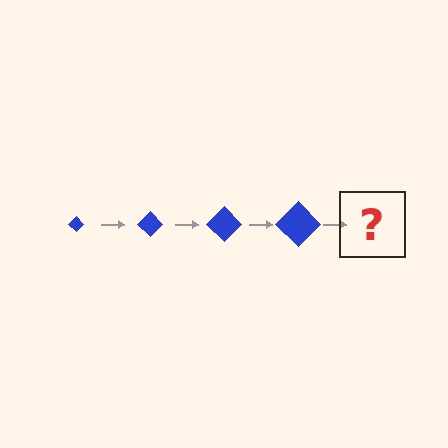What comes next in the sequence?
The next element should be a blue diamond, larger than the previous one.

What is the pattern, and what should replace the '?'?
The pattern is that the diamond gets progressively larger each step. The '?' should be a blue diamond, larger than the previous one.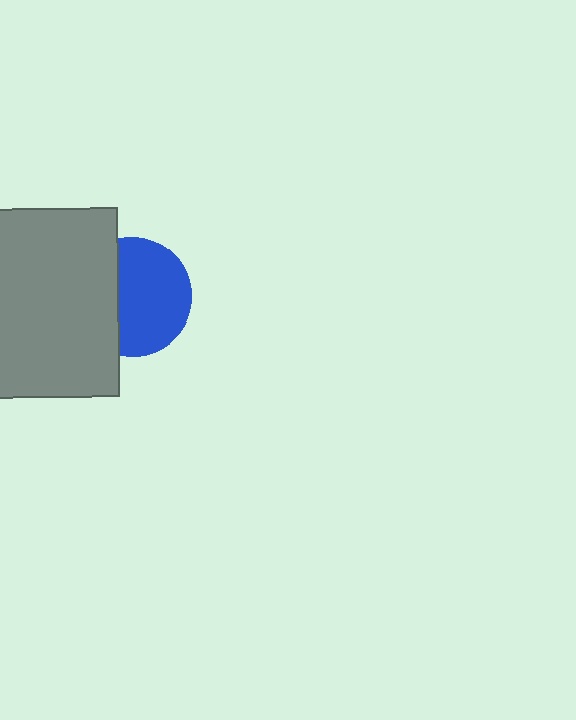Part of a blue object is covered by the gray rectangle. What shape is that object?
It is a circle.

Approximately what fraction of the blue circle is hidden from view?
Roughly 35% of the blue circle is hidden behind the gray rectangle.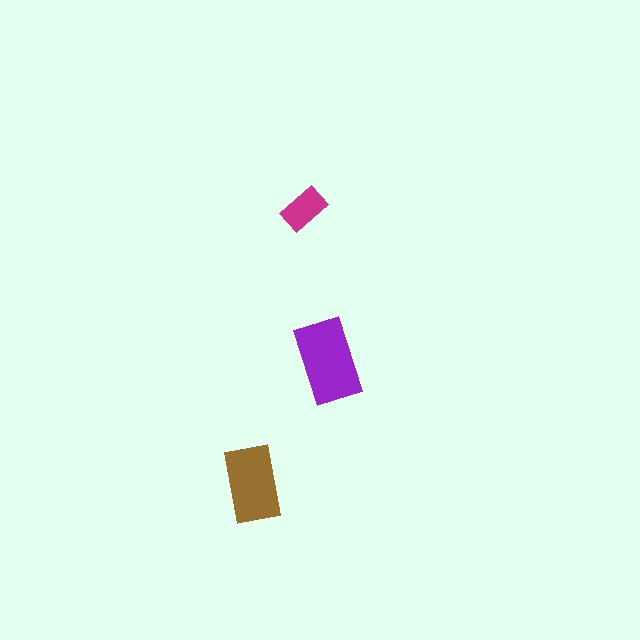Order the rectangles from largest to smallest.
the purple one, the brown one, the magenta one.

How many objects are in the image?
There are 3 objects in the image.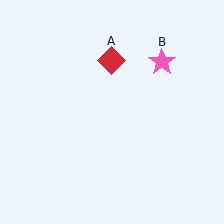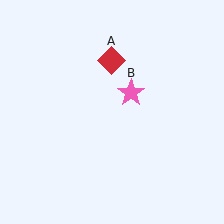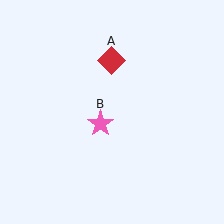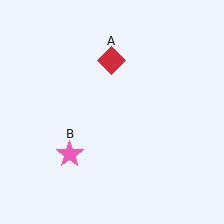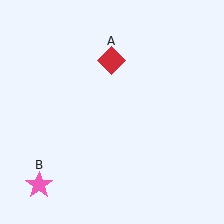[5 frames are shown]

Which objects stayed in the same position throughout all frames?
Red diamond (object A) remained stationary.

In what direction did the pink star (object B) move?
The pink star (object B) moved down and to the left.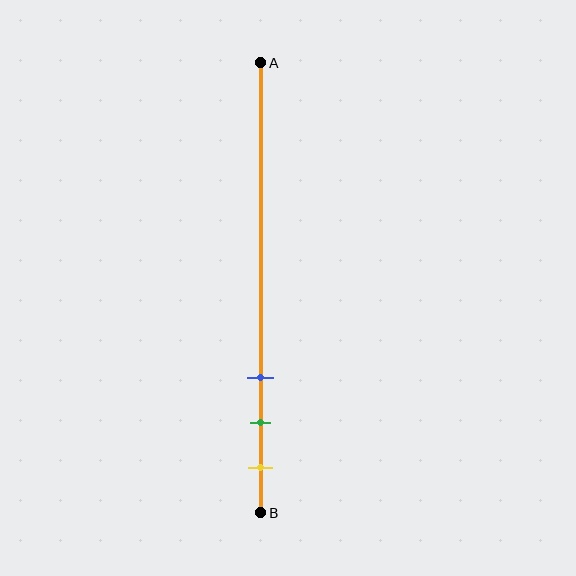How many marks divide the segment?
There are 3 marks dividing the segment.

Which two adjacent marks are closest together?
The green and yellow marks are the closest adjacent pair.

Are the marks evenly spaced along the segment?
Yes, the marks are approximately evenly spaced.